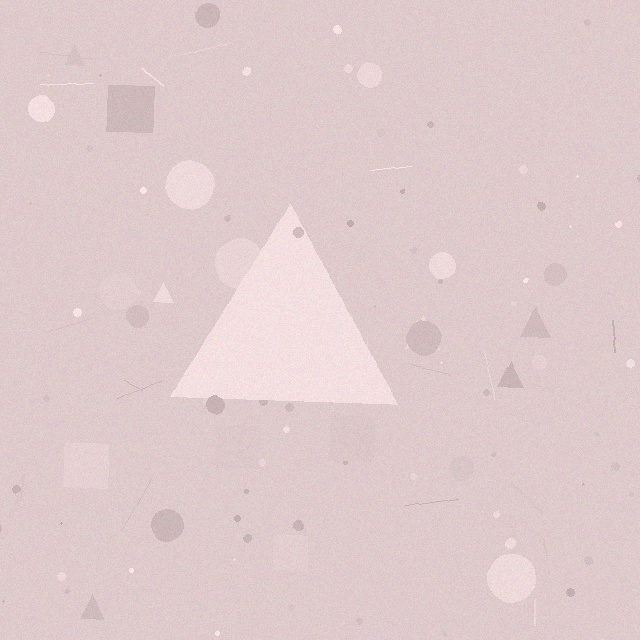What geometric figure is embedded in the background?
A triangle is embedded in the background.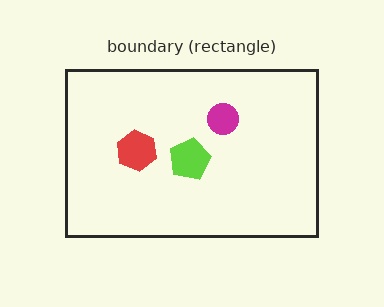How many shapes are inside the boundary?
3 inside, 0 outside.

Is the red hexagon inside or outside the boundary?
Inside.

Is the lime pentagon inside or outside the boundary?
Inside.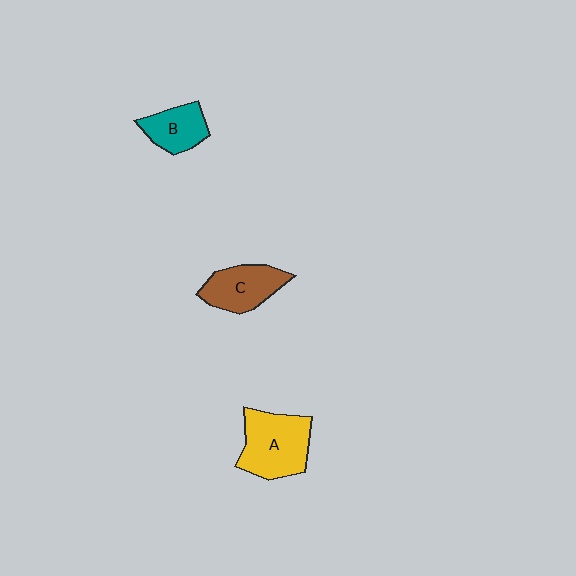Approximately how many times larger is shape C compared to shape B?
Approximately 1.3 times.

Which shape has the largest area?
Shape A (yellow).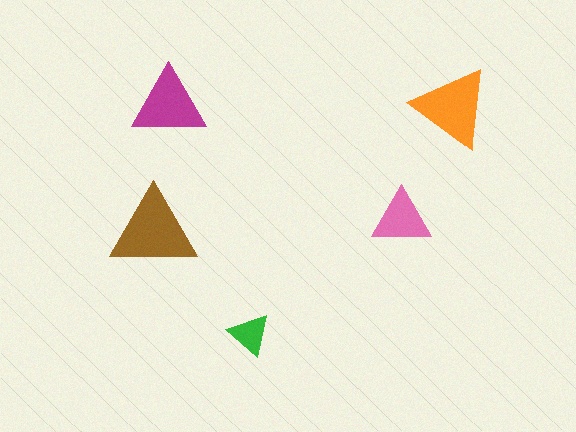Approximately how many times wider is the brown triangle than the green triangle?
About 2 times wider.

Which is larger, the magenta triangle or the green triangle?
The magenta one.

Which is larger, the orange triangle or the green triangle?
The orange one.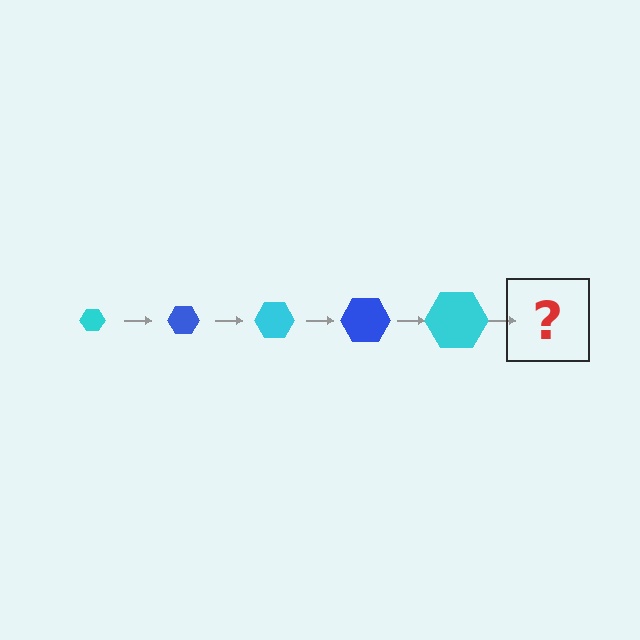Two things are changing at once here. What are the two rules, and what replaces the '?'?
The two rules are that the hexagon grows larger each step and the color cycles through cyan and blue. The '?' should be a blue hexagon, larger than the previous one.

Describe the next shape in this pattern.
It should be a blue hexagon, larger than the previous one.